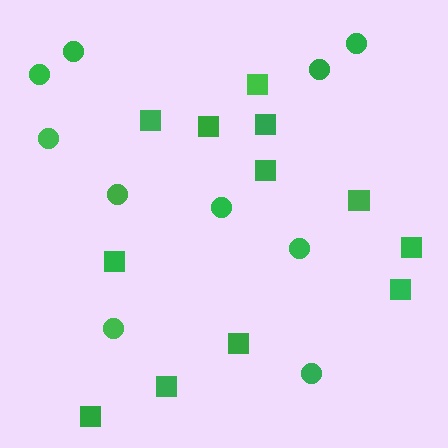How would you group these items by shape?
There are 2 groups: one group of squares (12) and one group of circles (10).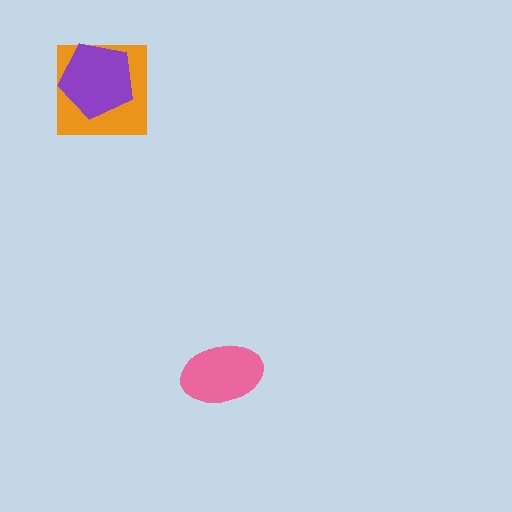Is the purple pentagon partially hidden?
No, no other shape covers it.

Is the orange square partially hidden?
Yes, it is partially covered by another shape.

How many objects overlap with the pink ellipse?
0 objects overlap with the pink ellipse.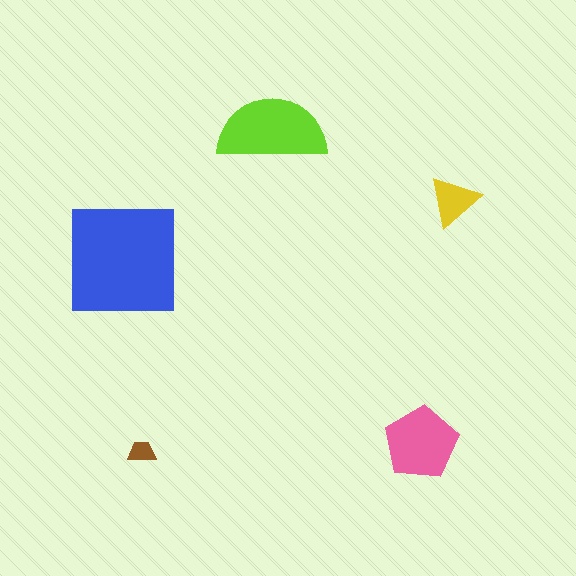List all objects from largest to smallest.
The blue square, the lime semicircle, the pink pentagon, the yellow triangle, the brown trapezoid.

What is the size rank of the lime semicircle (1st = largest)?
2nd.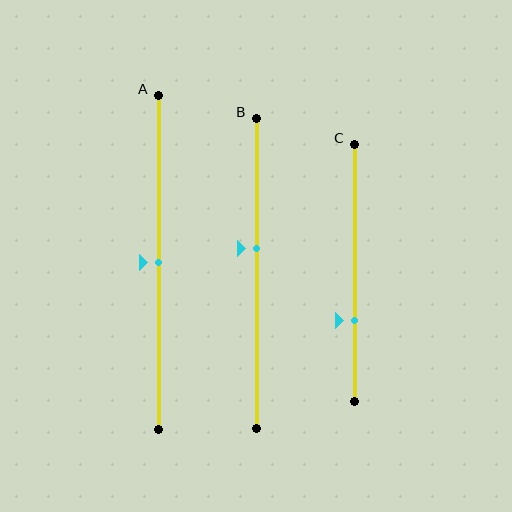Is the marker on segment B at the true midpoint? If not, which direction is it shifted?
No, the marker on segment B is shifted upward by about 8% of the segment length.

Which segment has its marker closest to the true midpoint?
Segment A has its marker closest to the true midpoint.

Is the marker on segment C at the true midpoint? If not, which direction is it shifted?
No, the marker on segment C is shifted downward by about 18% of the segment length.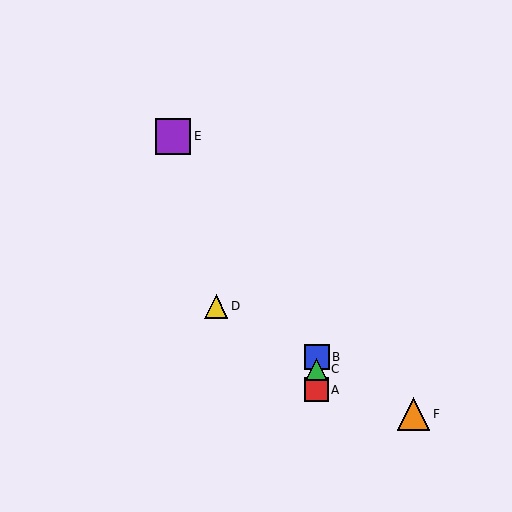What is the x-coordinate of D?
Object D is at x≈216.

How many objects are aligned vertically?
3 objects (A, B, C) are aligned vertically.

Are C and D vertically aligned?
No, C is at x≈317 and D is at x≈216.